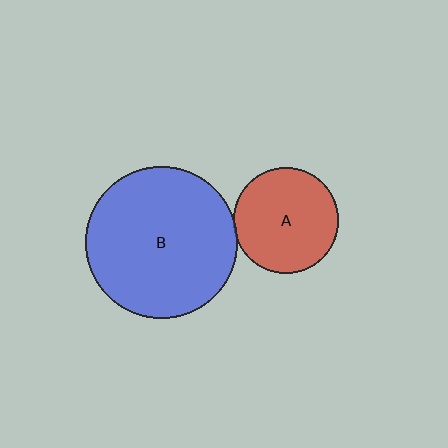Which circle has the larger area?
Circle B (blue).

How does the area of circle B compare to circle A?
Approximately 2.1 times.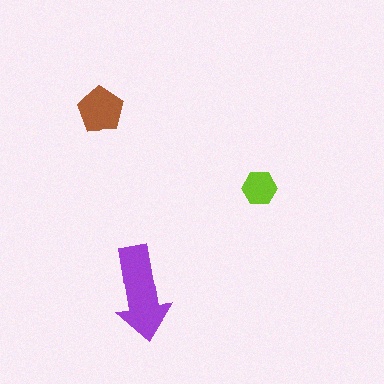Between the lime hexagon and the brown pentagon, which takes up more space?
The brown pentagon.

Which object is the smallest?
The lime hexagon.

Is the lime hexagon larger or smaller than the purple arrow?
Smaller.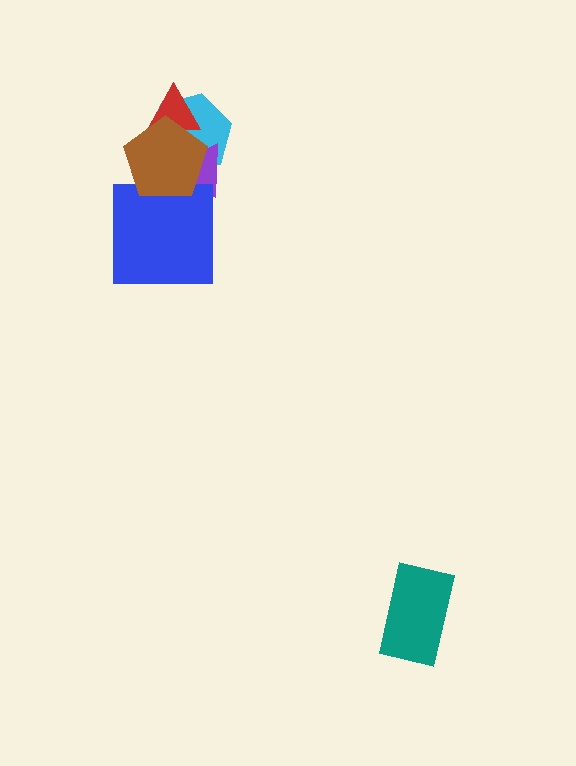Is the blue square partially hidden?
Yes, it is partially covered by another shape.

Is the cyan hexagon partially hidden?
Yes, it is partially covered by another shape.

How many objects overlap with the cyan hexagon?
3 objects overlap with the cyan hexagon.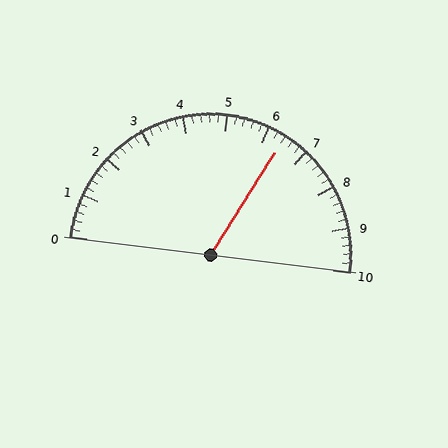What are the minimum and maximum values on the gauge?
The gauge ranges from 0 to 10.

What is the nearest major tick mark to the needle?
The nearest major tick mark is 6.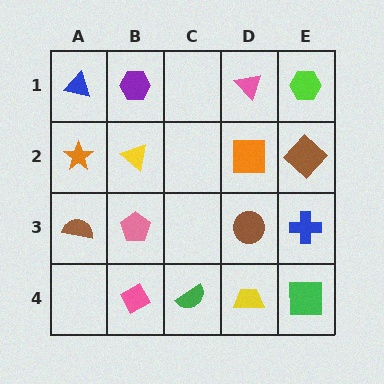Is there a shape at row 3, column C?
No, that cell is empty.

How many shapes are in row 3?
4 shapes.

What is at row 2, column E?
A brown diamond.